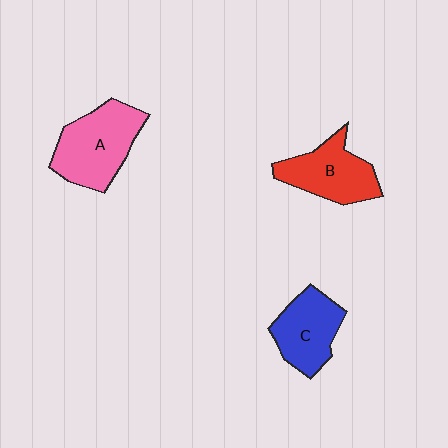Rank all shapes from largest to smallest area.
From largest to smallest: A (pink), B (red), C (blue).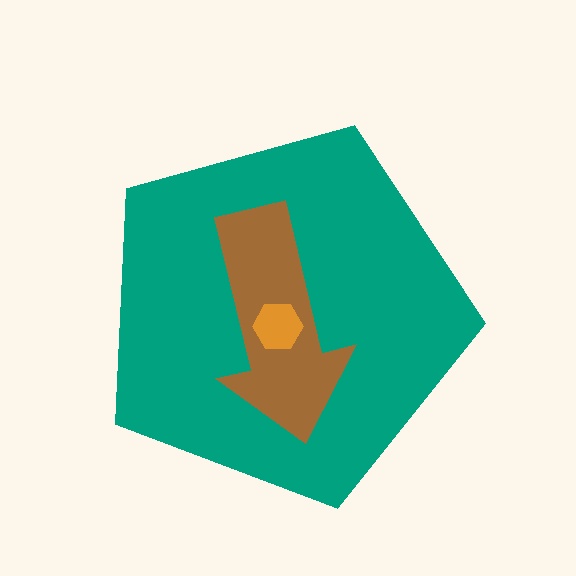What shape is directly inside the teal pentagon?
The brown arrow.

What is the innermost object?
The orange hexagon.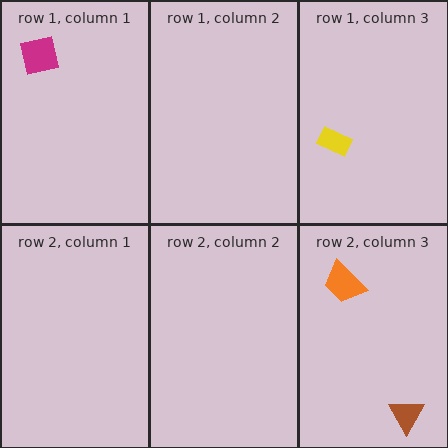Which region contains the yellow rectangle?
The row 1, column 3 region.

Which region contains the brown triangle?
The row 2, column 3 region.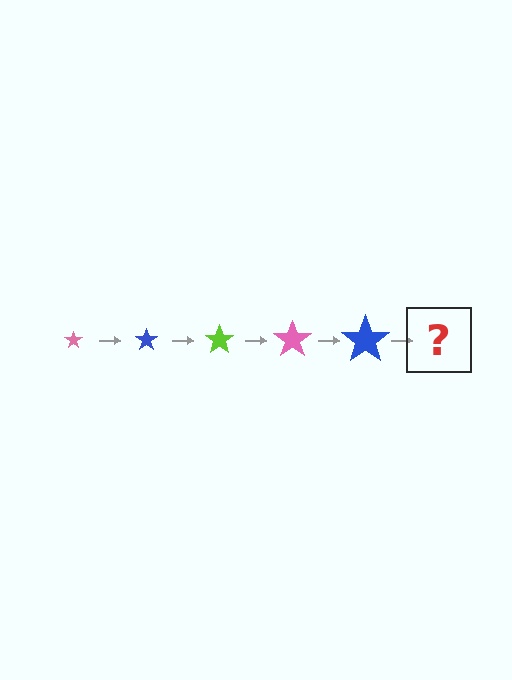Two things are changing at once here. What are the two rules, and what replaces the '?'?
The two rules are that the star grows larger each step and the color cycles through pink, blue, and lime. The '?' should be a lime star, larger than the previous one.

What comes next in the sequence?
The next element should be a lime star, larger than the previous one.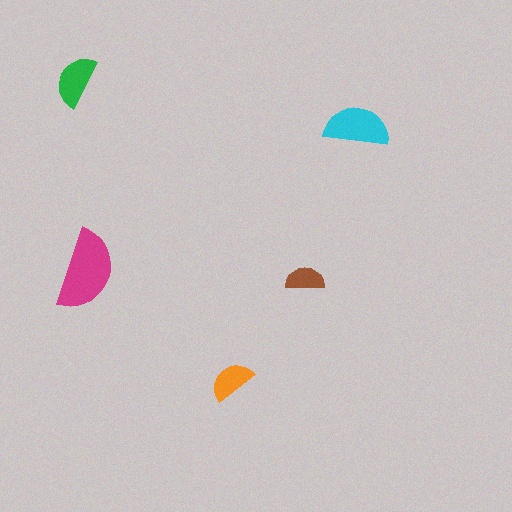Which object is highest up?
The green semicircle is topmost.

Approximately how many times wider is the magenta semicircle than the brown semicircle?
About 2 times wider.